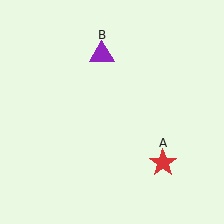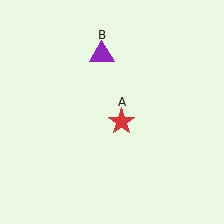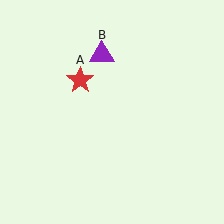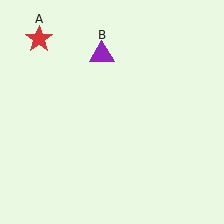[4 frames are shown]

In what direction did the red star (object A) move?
The red star (object A) moved up and to the left.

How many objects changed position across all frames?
1 object changed position: red star (object A).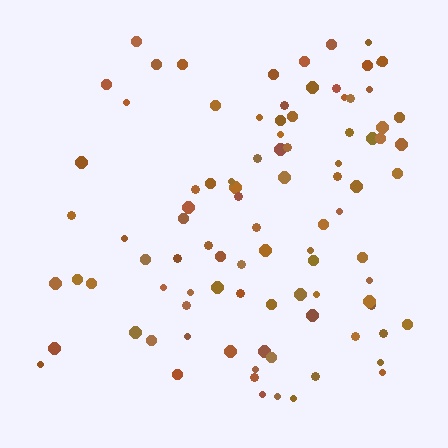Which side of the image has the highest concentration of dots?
The right.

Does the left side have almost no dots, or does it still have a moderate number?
Still a moderate number, just noticeably fewer than the right.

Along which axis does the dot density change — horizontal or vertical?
Horizontal.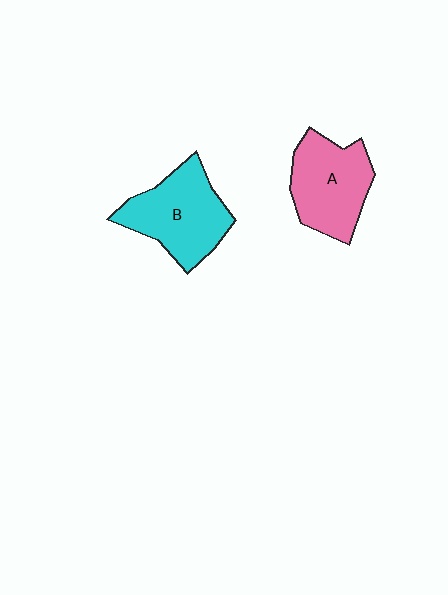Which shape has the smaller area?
Shape A (pink).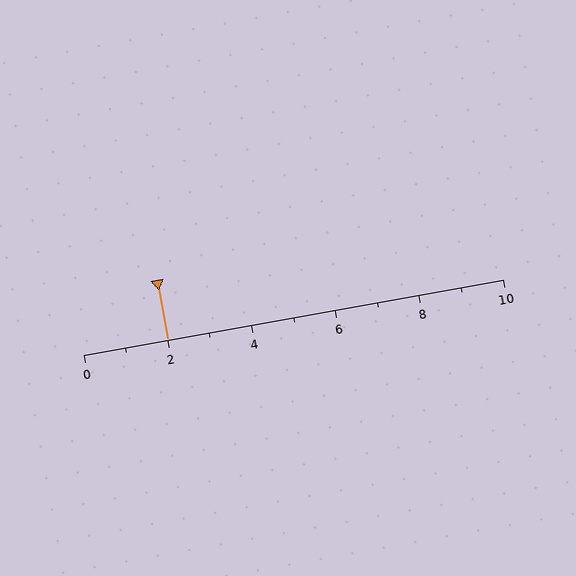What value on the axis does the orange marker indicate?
The marker indicates approximately 2.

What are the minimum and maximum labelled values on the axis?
The axis runs from 0 to 10.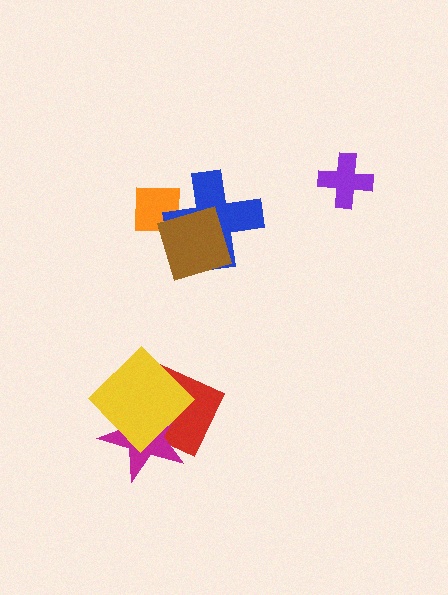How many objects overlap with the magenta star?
2 objects overlap with the magenta star.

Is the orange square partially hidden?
Yes, it is partially covered by another shape.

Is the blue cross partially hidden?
Yes, it is partially covered by another shape.